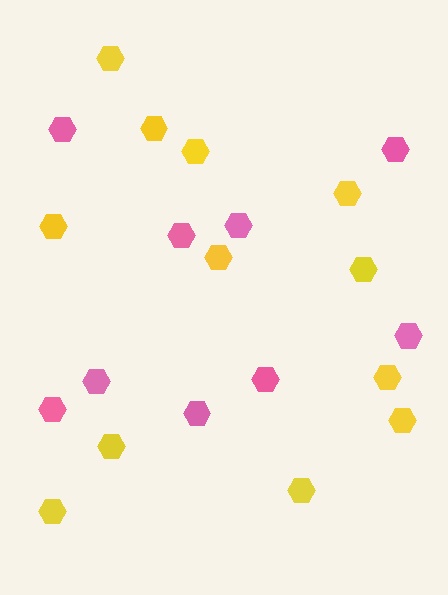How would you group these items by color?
There are 2 groups: one group of yellow hexagons (12) and one group of pink hexagons (9).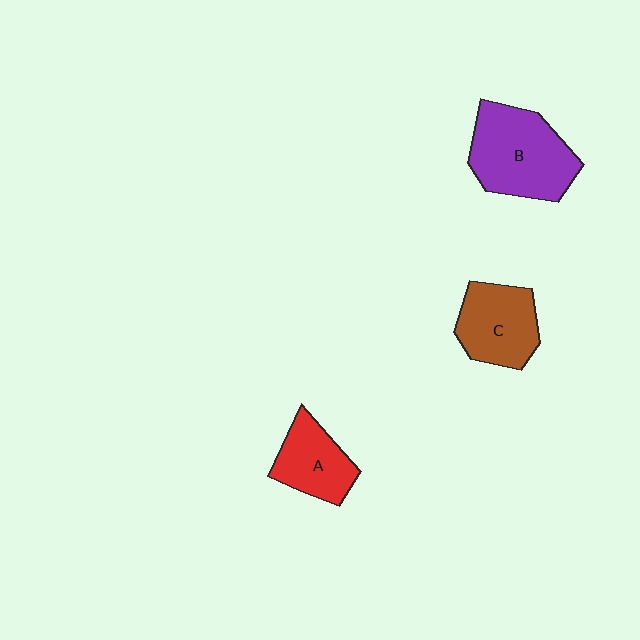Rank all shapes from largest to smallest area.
From largest to smallest: B (purple), C (brown), A (red).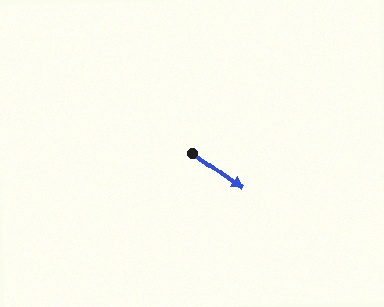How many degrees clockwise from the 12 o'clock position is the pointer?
Approximately 125 degrees.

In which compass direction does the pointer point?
Southeast.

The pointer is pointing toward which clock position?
Roughly 4 o'clock.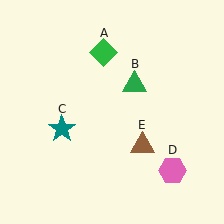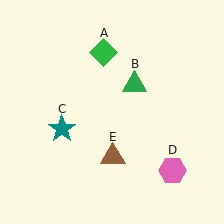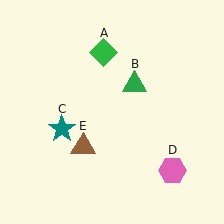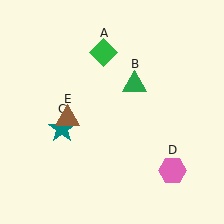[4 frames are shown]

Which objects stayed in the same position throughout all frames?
Green diamond (object A) and green triangle (object B) and teal star (object C) and pink hexagon (object D) remained stationary.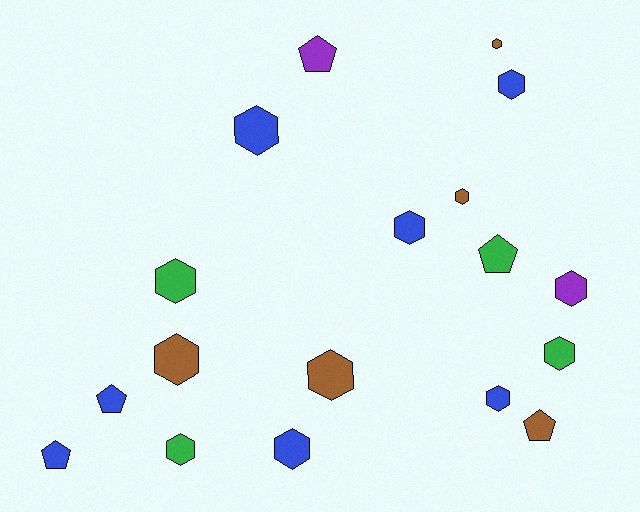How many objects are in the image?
There are 18 objects.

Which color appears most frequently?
Blue, with 7 objects.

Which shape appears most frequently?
Hexagon, with 13 objects.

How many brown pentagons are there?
There is 1 brown pentagon.